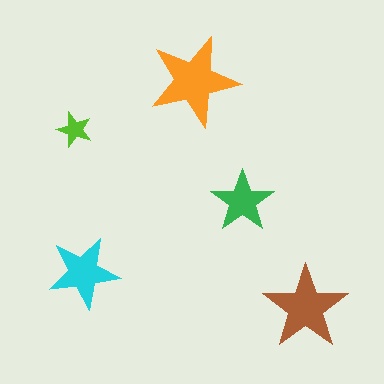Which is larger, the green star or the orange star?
The orange one.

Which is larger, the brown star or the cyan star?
The brown one.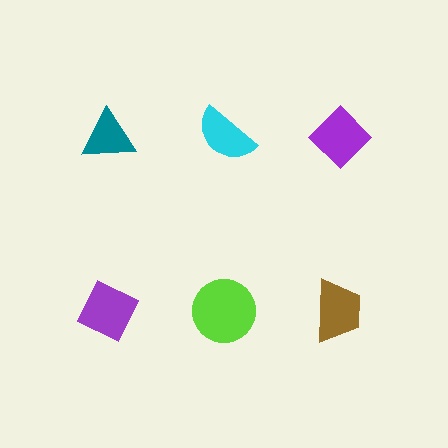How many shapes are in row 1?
3 shapes.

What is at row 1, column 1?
A teal triangle.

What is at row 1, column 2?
A cyan semicircle.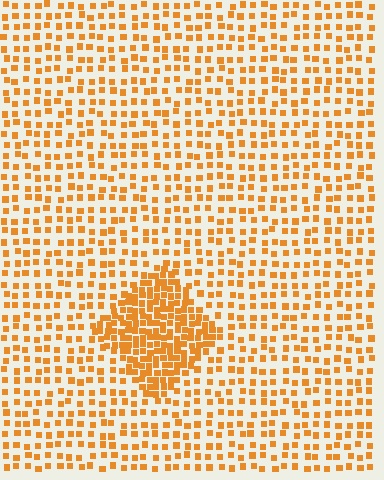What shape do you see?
I see a diamond.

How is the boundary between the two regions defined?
The boundary is defined by a change in element density (approximately 2.4x ratio). All elements are the same color, size, and shape.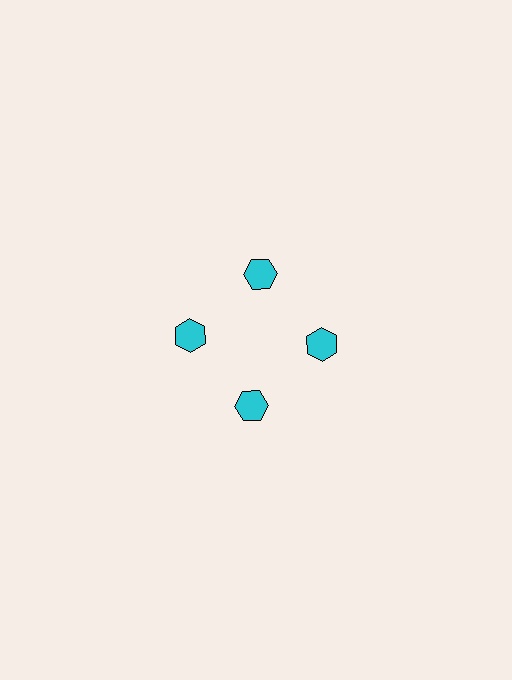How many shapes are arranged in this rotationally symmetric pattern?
There are 4 shapes, arranged in 4 groups of 1.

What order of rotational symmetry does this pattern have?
This pattern has 4-fold rotational symmetry.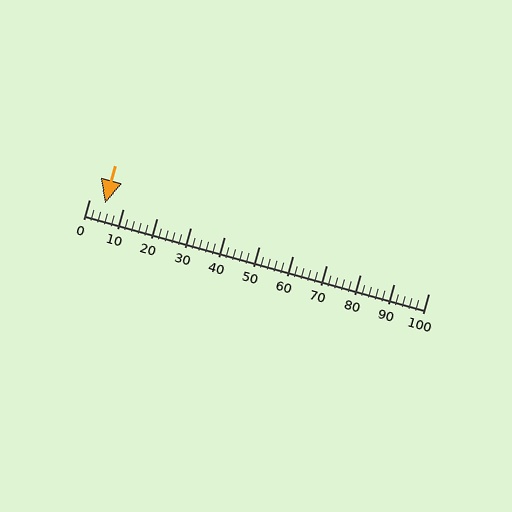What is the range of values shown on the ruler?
The ruler shows values from 0 to 100.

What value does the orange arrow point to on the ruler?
The orange arrow points to approximately 5.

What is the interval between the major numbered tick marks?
The major tick marks are spaced 10 units apart.